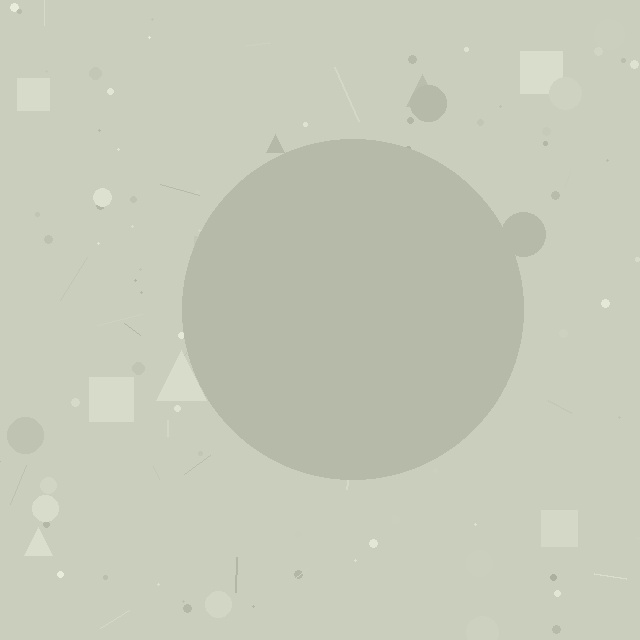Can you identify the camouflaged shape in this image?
The camouflaged shape is a circle.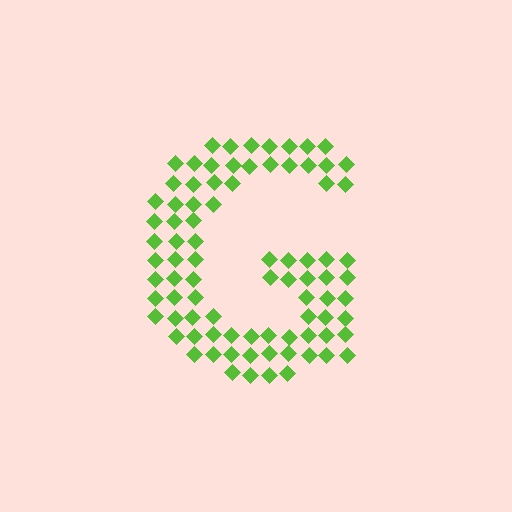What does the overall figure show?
The overall figure shows the letter G.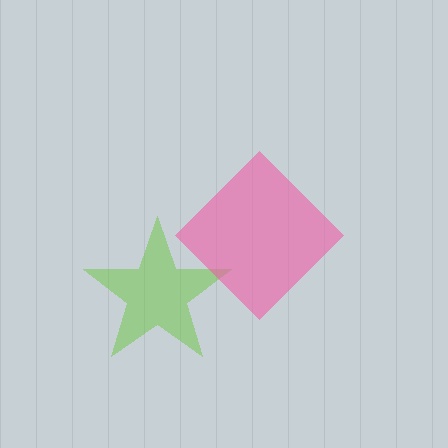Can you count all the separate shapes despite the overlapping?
Yes, there are 2 separate shapes.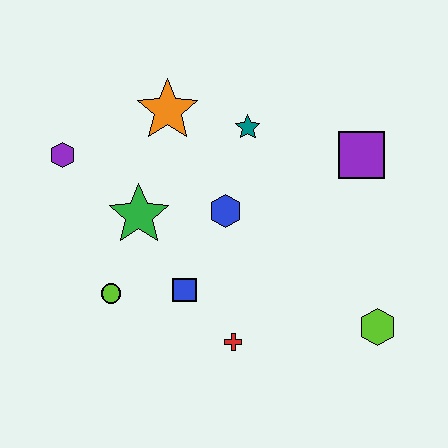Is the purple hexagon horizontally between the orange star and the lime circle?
No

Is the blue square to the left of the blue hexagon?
Yes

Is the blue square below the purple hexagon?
Yes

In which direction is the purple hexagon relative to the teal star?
The purple hexagon is to the left of the teal star.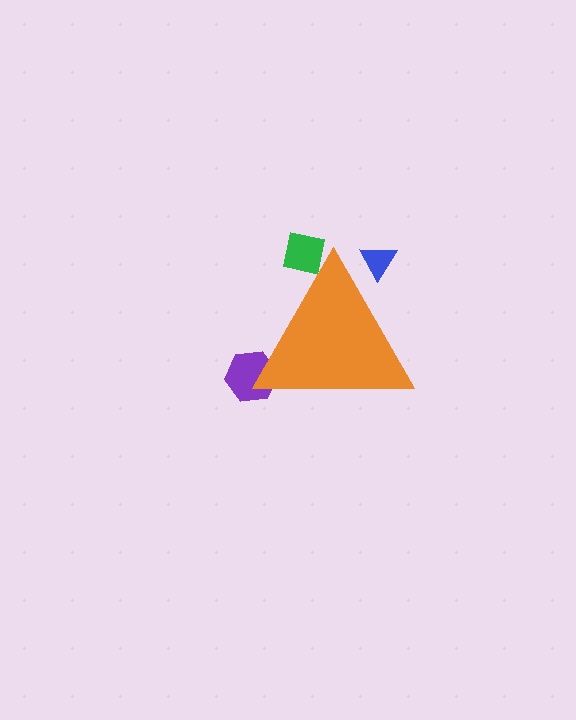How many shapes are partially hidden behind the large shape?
3 shapes are partially hidden.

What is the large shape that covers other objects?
An orange triangle.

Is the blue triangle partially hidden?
Yes, the blue triangle is partially hidden behind the orange triangle.